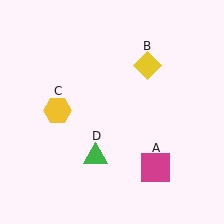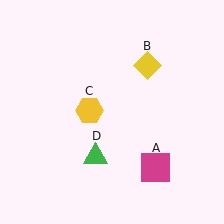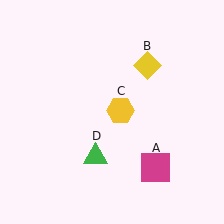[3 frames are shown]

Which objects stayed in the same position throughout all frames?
Magenta square (object A) and yellow diamond (object B) and green triangle (object D) remained stationary.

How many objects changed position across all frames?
1 object changed position: yellow hexagon (object C).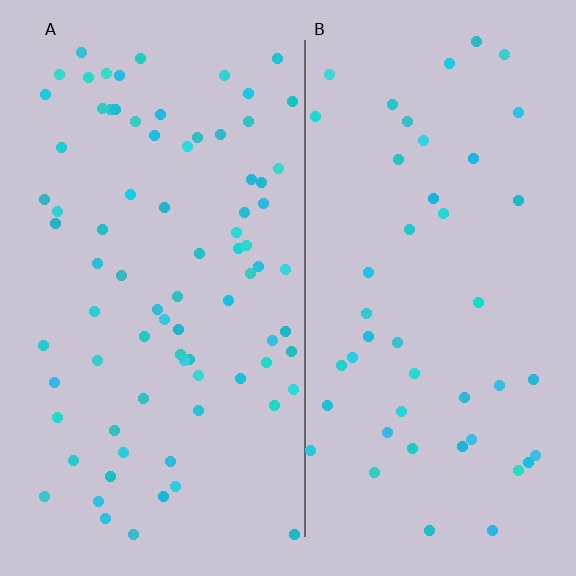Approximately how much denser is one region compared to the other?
Approximately 1.7× — region A over region B.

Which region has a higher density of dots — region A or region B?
A (the left).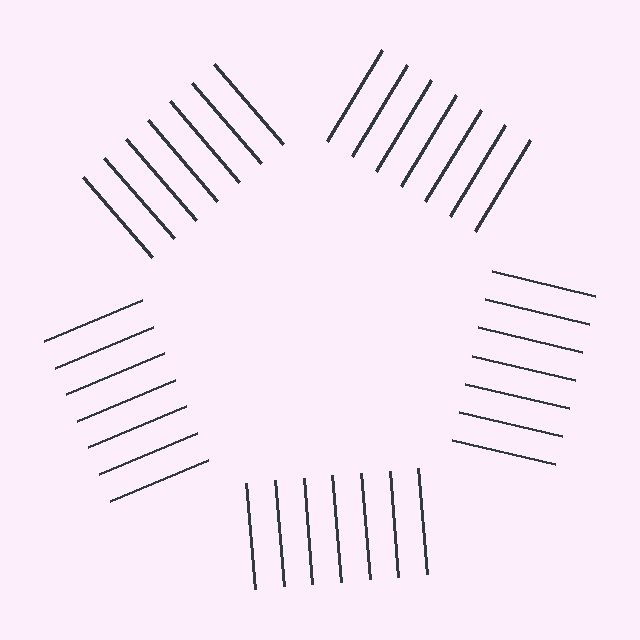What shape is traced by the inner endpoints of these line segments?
An illusory pentagon — the line segments terminate on its edges but no continuous stroke is drawn.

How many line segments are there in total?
35 — 7 along each of the 5 edges.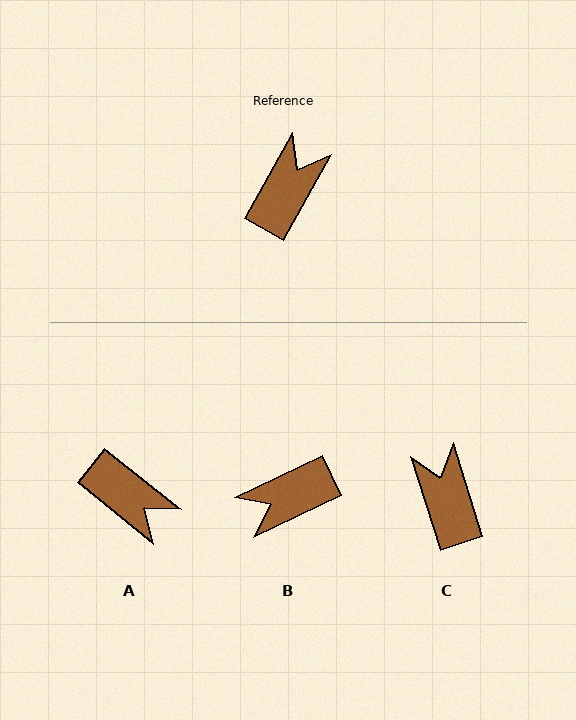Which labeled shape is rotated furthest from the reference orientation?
B, about 144 degrees away.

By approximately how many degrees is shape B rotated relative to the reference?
Approximately 144 degrees counter-clockwise.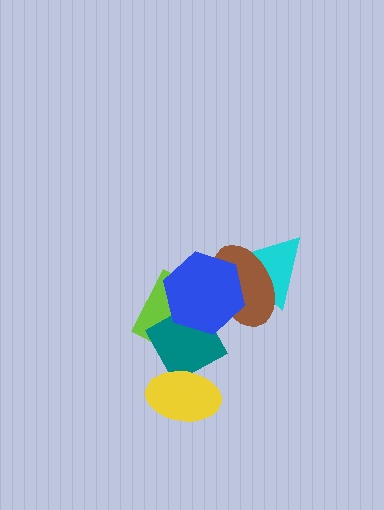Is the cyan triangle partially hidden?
Yes, it is partially covered by another shape.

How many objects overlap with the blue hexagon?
4 objects overlap with the blue hexagon.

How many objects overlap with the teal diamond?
3 objects overlap with the teal diamond.